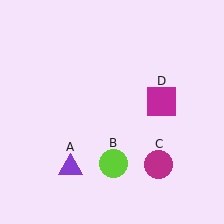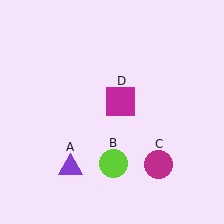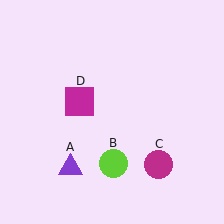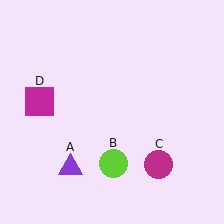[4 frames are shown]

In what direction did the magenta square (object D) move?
The magenta square (object D) moved left.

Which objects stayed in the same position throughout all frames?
Purple triangle (object A) and lime circle (object B) and magenta circle (object C) remained stationary.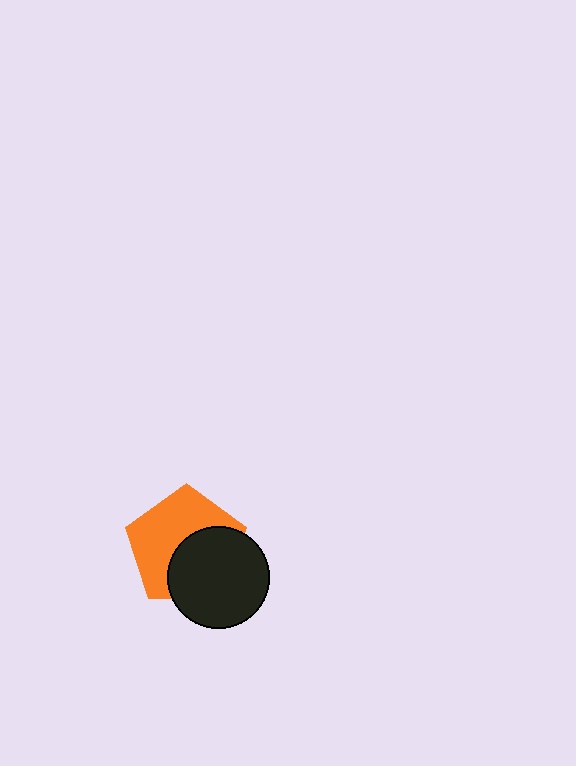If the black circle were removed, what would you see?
You would see the complete orange pentagon.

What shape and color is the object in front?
The object in front is a black circle.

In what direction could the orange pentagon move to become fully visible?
The orange pentagon could move toward the upper-left. That would shift it out from behind the black circle entirely.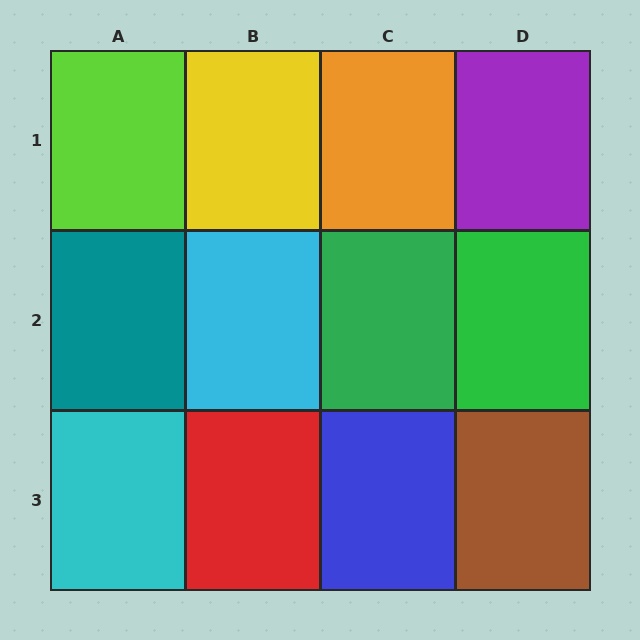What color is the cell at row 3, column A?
Cyan.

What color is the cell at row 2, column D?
Green.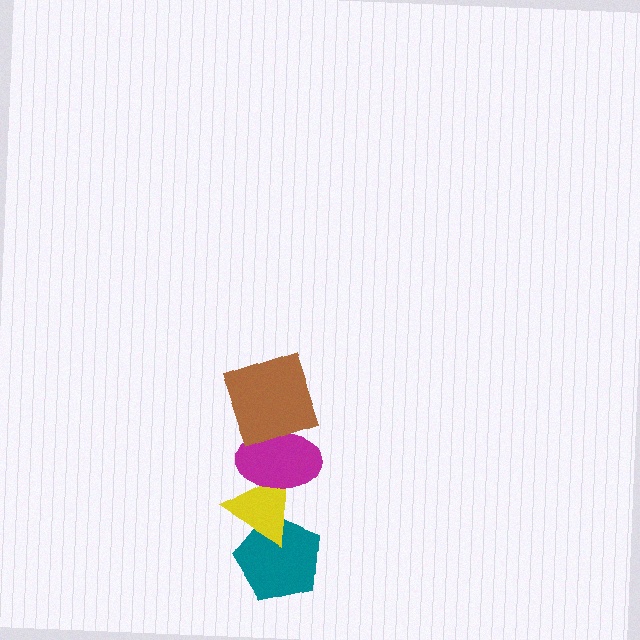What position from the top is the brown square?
The brown square is 1st from the top.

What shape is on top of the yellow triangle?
The magenta ellipse is on top of the yellow triangle.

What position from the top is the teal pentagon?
The teal pentagon is 4th from the top.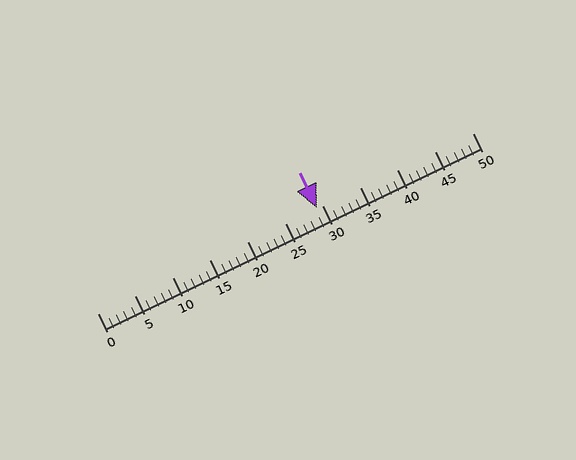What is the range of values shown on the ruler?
The ruler shows values from 0 to 50.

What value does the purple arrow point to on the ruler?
The purple arrow points to approximately 29.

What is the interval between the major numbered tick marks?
The major tick marks are spaced 5 units apart.